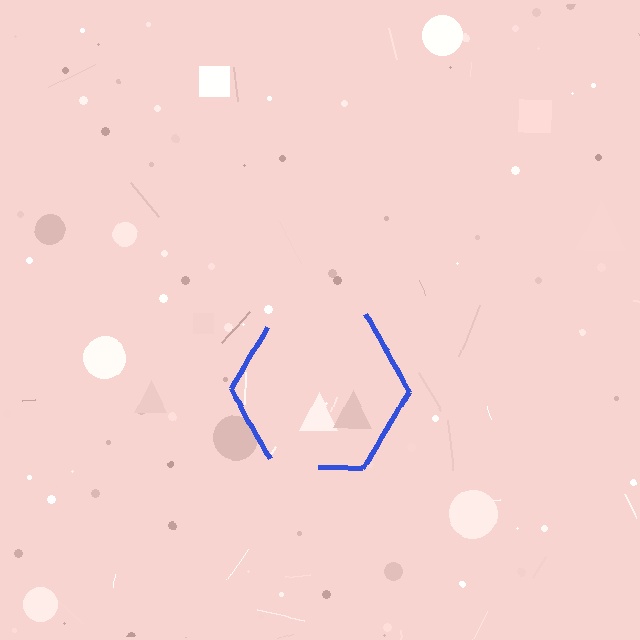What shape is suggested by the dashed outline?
The dashed outline suggests a hexagon.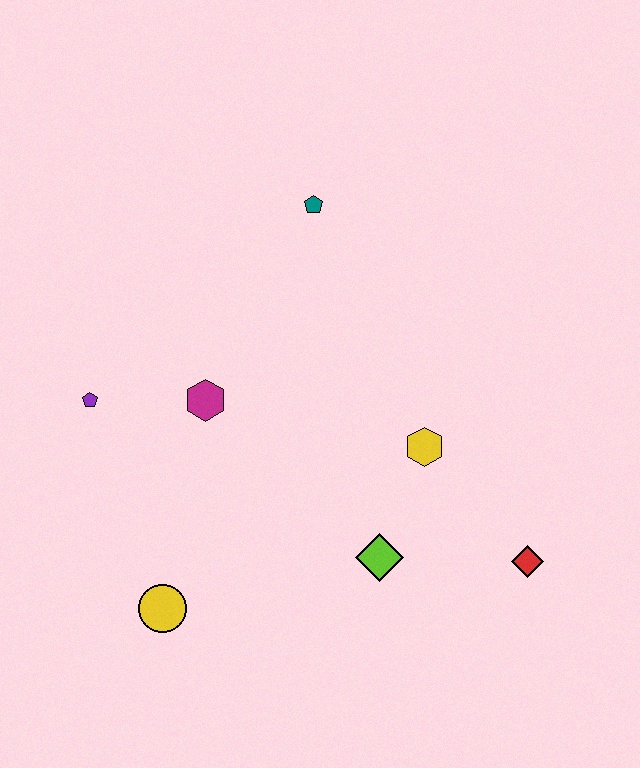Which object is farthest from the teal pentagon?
The yellow circle is farthest from the teal pentagon.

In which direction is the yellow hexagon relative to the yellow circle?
The yellow hexagon is to the right of the yellow circle.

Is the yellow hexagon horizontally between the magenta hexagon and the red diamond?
Yes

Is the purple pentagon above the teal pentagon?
No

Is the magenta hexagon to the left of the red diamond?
Yes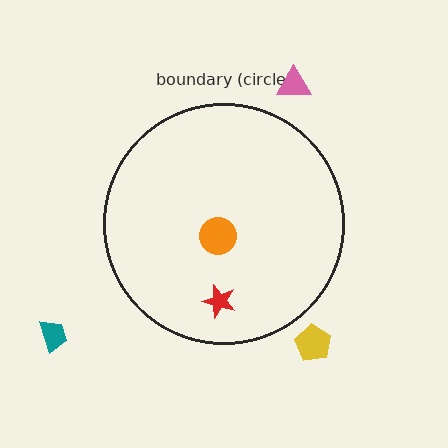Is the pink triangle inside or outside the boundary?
Outside.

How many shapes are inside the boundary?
2 inside, 3 outside.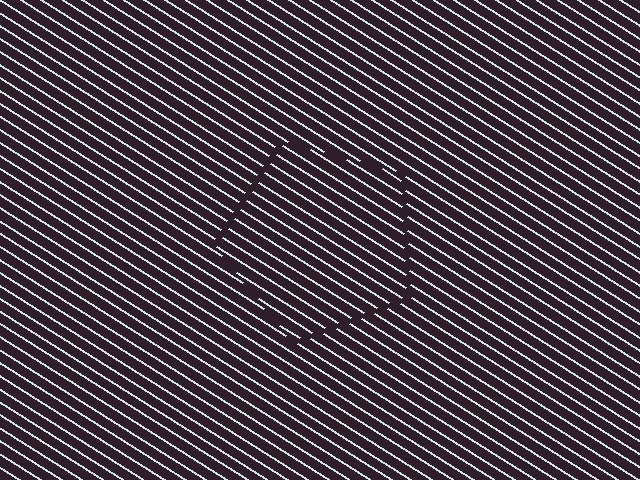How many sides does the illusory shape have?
5 sides — the line-ends trace a pentagon.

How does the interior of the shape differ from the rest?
The interior of the shape contains the same grating, shifted by half a period — the contour is defined by the phase discontinuity where line-ends from the inner and outer gratings abut.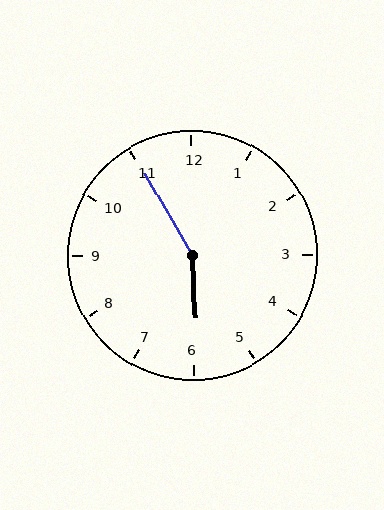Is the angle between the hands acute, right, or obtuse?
It is obtuse.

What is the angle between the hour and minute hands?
Approximately 152 degrees.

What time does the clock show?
5:55.